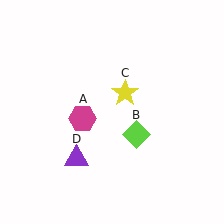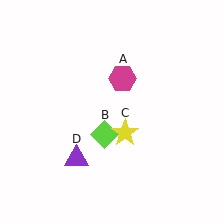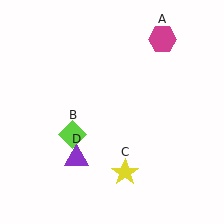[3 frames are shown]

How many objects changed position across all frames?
3 objects changed position: magenta hexagon (object A), lime diamond (object B), yellow star (object C).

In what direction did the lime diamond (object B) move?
The lime diamond (object B) moved left.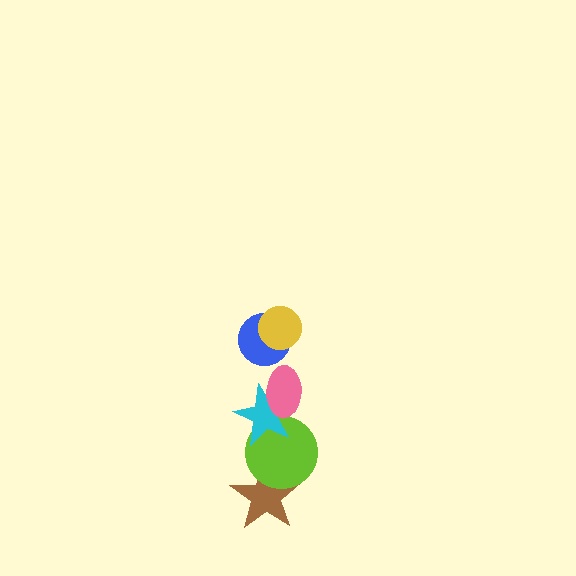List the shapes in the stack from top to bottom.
From top to bottom: the yellow circle, the blue circle, the pink ellipse, the cyan star, the lime circle, the brown star.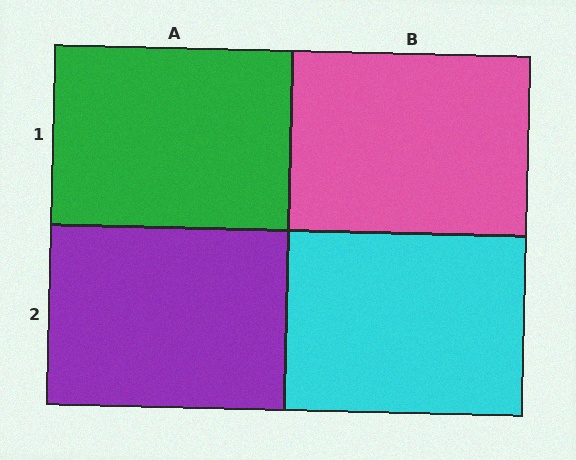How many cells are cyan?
1 cell is cyan.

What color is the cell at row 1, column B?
Pink.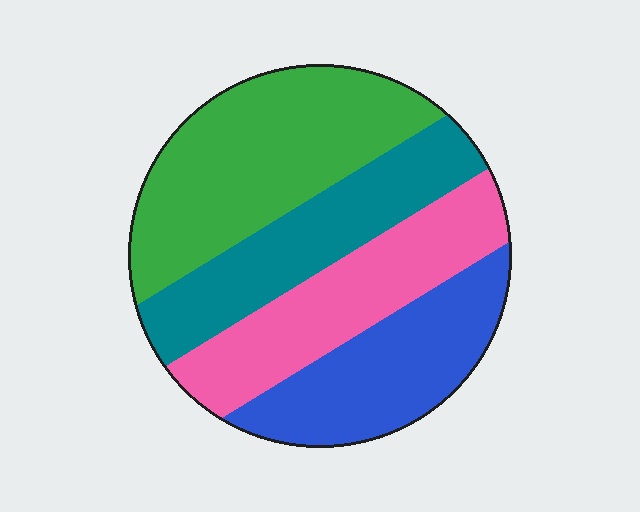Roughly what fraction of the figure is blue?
Blue covers roughly 20% of the figure.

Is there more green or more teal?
Green.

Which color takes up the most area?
Green, at roughly 30%.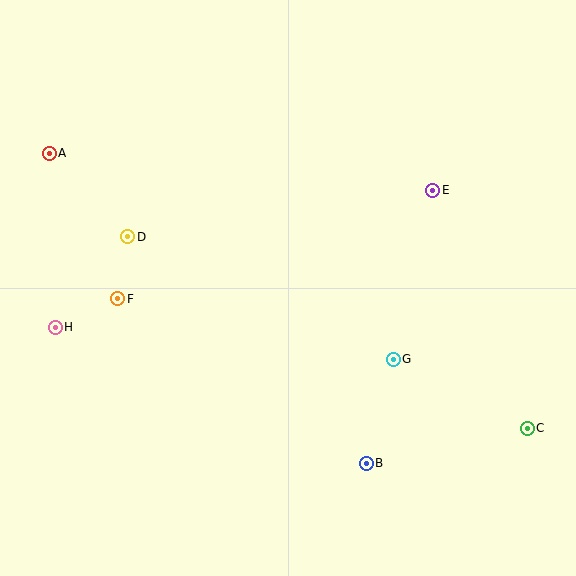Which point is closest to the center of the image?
Point G at (393, 359) is closest to the center.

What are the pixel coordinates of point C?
Point C is at (527, 428).